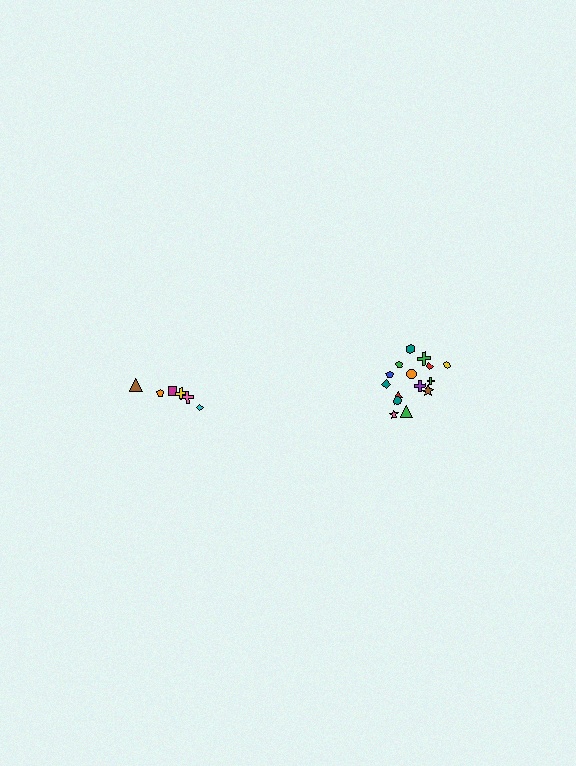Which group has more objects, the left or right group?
The right group.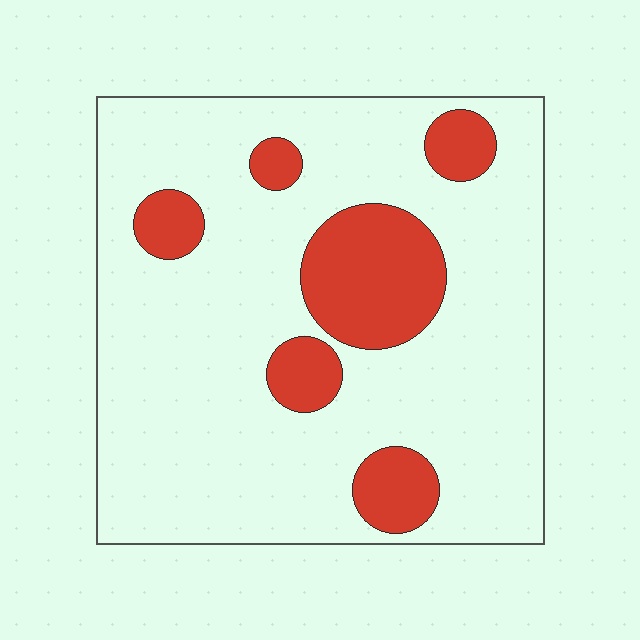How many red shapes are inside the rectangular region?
6.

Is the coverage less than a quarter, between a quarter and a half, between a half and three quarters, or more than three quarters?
Less than a quarter.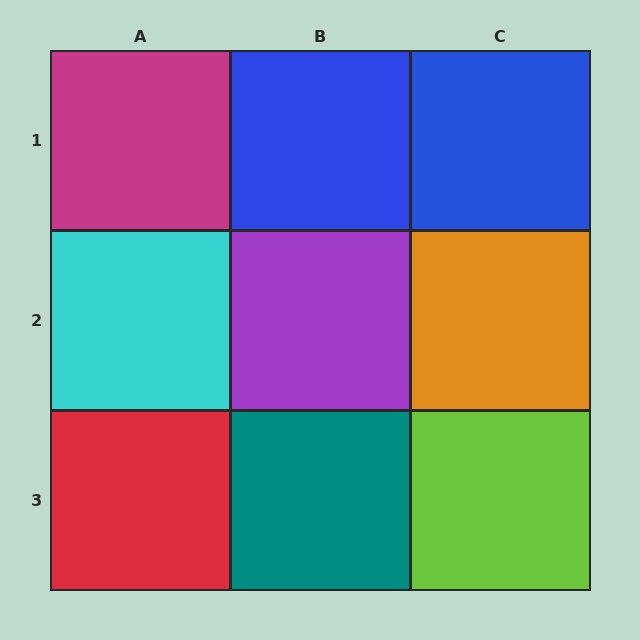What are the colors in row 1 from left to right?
Magenta, blue, blue.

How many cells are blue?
2 cells are blue.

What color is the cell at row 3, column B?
Teal.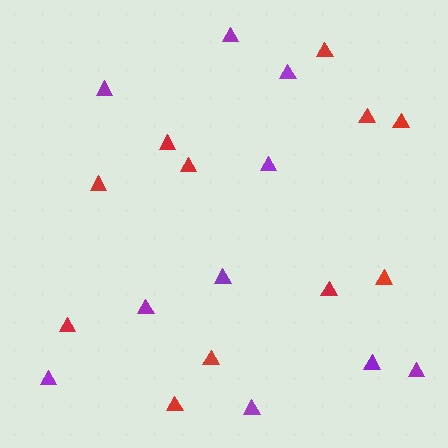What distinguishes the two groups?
There are 2 groups: one group of red triangles (11) and one group of purple triangles (10).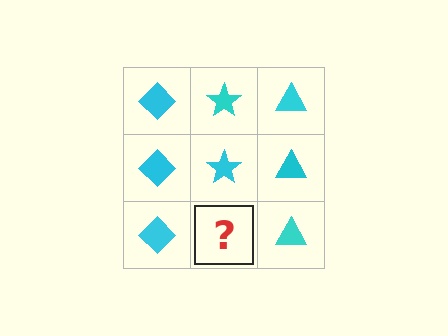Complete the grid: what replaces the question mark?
The question mark should be replaced with a cyan star.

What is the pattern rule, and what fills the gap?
The rule is that each column has a consistent shape. The gap should be filled with a cyan star.